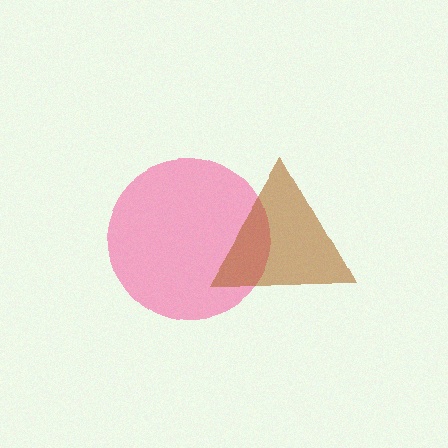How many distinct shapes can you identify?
There are 2 distinct shapes: a pink circle, a brown triangle.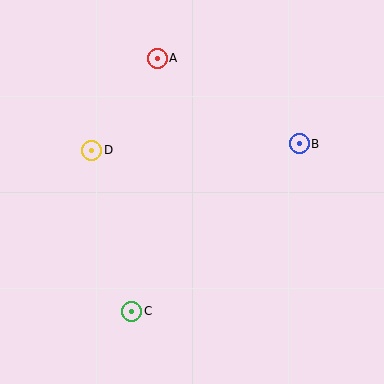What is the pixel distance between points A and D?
The distance between A and D is 113 pixels.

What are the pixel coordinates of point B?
Point B is at (299, 144).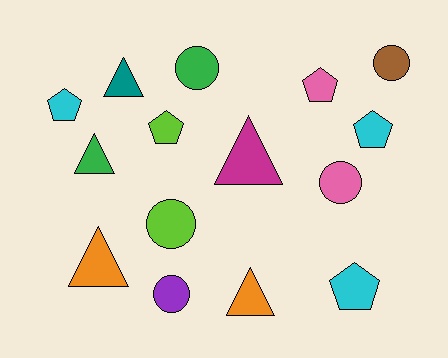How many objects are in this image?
There are 15 objects.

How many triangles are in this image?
There are 5 triangles.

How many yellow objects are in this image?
There are no yellow objects.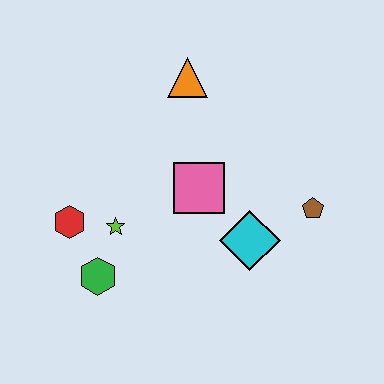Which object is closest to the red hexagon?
The lime star is closest to the red hexagon.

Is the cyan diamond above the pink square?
No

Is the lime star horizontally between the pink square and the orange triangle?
No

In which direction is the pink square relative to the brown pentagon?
The pink square is to the left of the brown pentagon.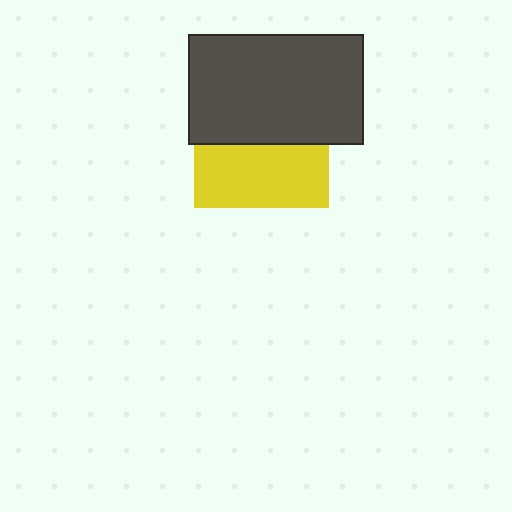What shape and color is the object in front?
The object in front is a dark gray rectangle.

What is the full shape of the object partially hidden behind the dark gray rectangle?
The partially hidden object is a yellow square.